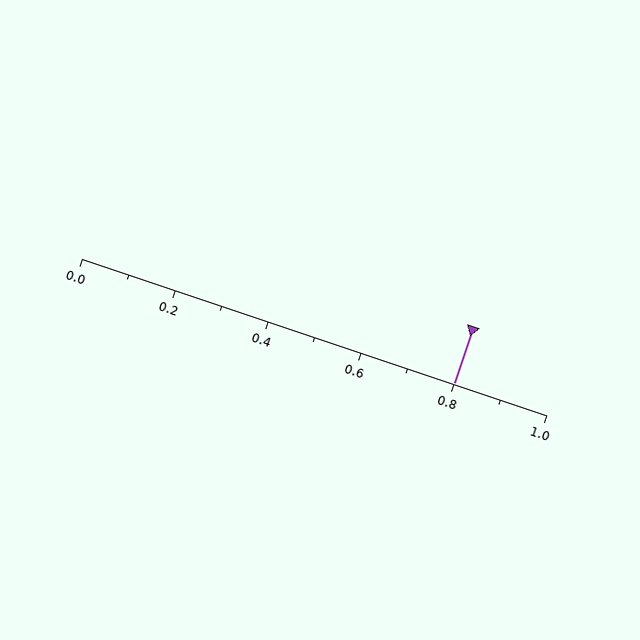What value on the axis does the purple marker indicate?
The marker indicates approximately 0.8.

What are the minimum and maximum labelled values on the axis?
The axis runs from 0.0 to 1.0.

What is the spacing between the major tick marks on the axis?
The major ticks are spaced 0.2 apart.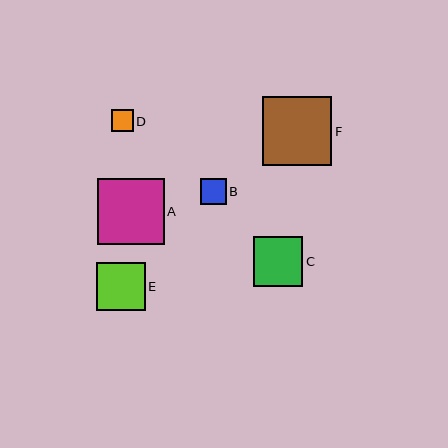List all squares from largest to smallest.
From largest to smallest: F, A, C, E, B, D.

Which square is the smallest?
Square D is the smallest with a size of approximately 22 pixels.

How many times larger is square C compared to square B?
Square C is approximately 2.0 times the size of square B.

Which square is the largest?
Square F is the largest with a size of approximately 69 pixels.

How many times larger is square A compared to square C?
Square A is approximately 1.3 times the size of square C.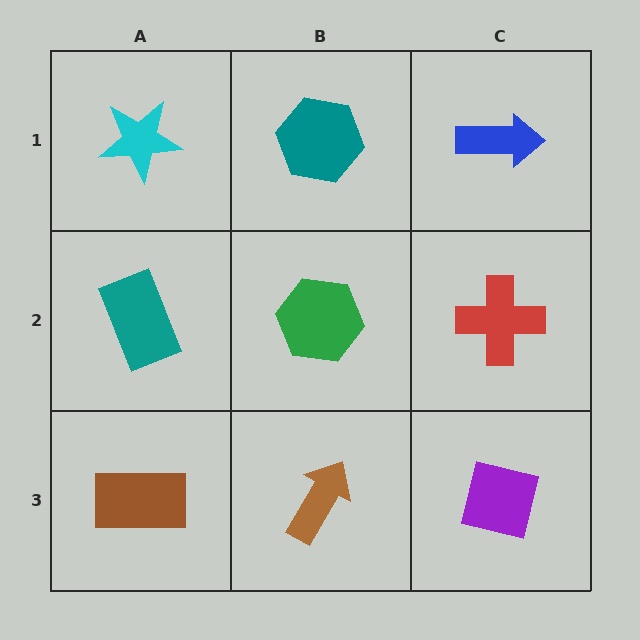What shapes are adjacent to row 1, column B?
A green hexagon (row 2, column B), a cyan star (row 1, column A), a blue arrow (row 1, column C).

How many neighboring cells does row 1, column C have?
2.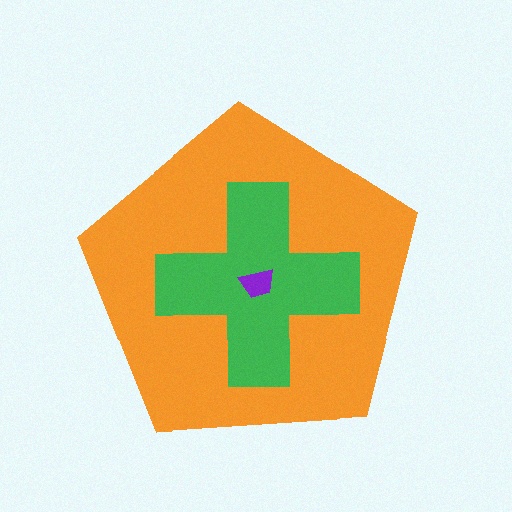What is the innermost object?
The purple trapezoid.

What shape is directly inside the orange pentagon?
The green cross.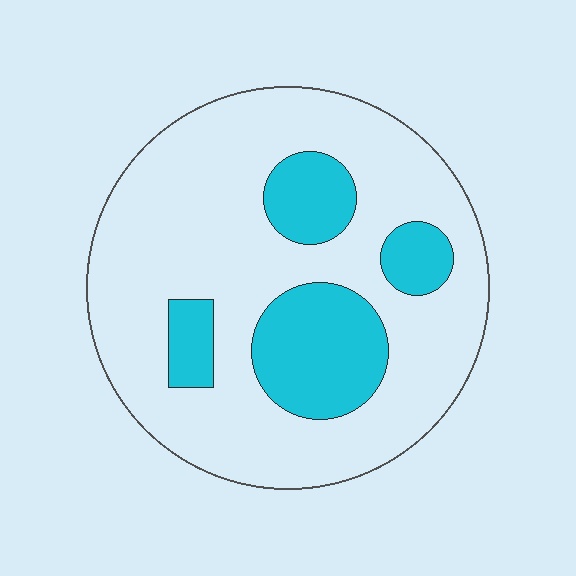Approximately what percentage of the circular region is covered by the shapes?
Approximately 25%.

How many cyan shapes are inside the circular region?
4.